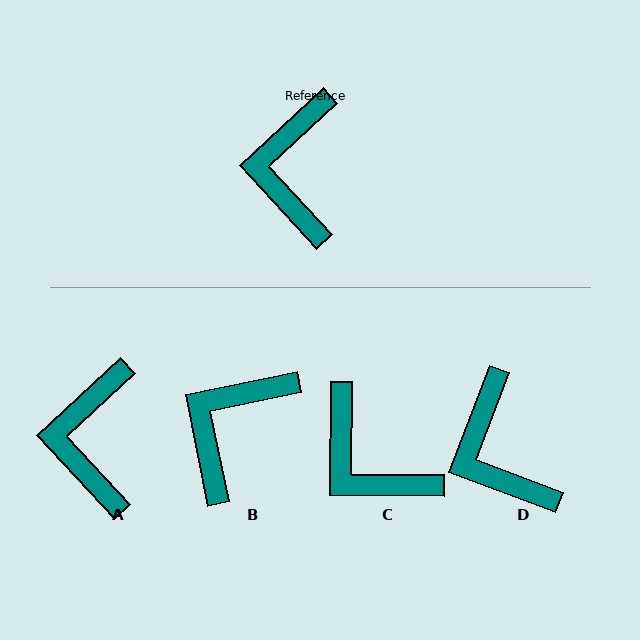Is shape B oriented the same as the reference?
No, it is off by about 31 degrees.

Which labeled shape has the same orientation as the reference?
A.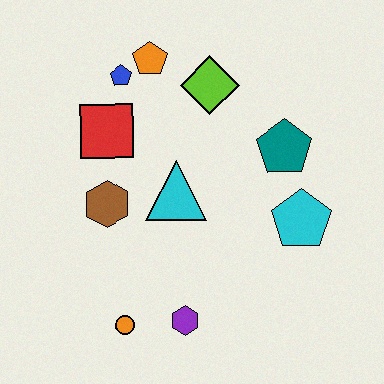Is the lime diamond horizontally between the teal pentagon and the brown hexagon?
Yes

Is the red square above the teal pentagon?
Yes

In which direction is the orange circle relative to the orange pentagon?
The orange circle is below the orange pentagon.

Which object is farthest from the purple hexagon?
The orange pentagon is farthest from the purple hexagon.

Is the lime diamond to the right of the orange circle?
Yes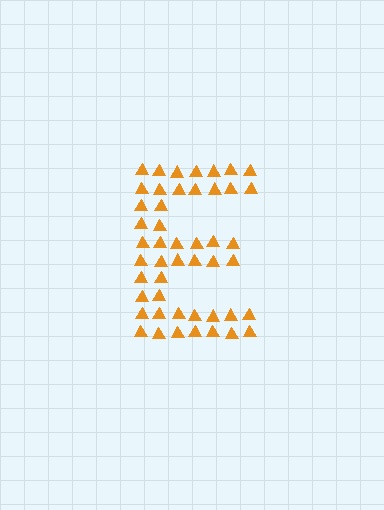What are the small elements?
The small elements are triangles.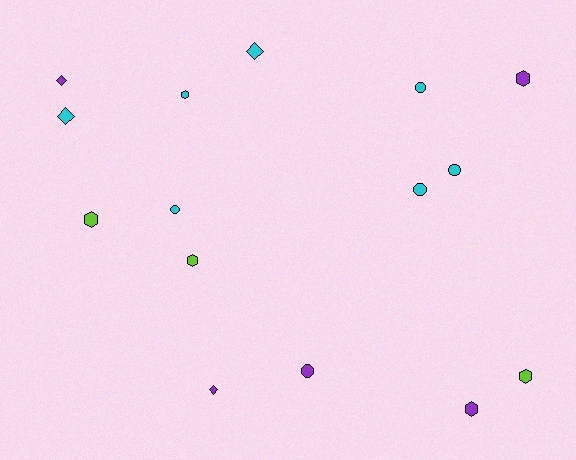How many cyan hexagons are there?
There is 1 cyan hexagon.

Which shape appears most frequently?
Hexagon, with 6 objects.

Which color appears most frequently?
Cyan, with 7 objects.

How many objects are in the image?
There are 15 objects.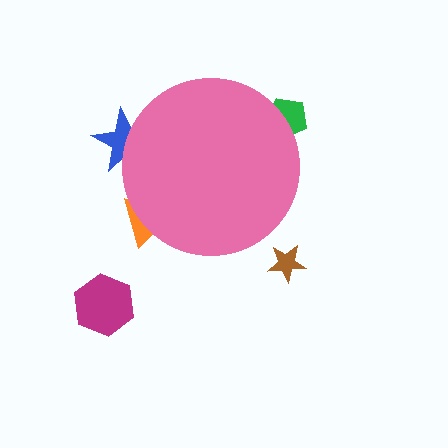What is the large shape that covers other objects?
A pink circle.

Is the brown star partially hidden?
No, the brown star is fully visible.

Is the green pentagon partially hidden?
Yes, the green pentagon is partially hidden behind the pink circle.